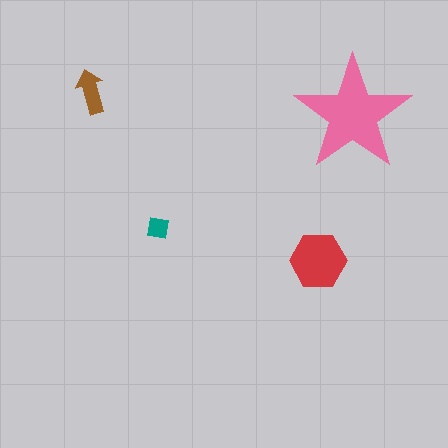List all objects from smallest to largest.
The teal square, the brown arrow, the red hexagon, the pink star.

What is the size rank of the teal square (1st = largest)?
4th.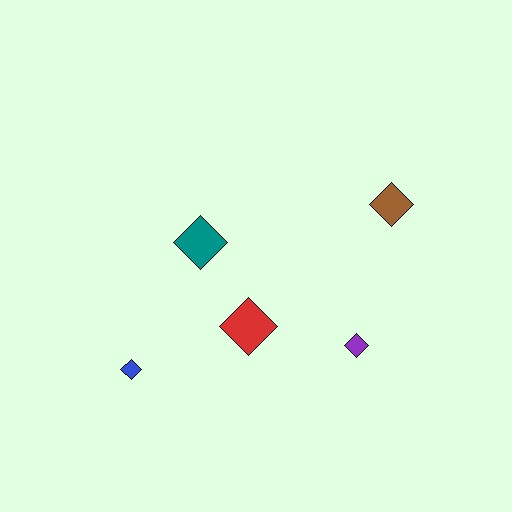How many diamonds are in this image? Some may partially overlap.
There are 5 diamonds.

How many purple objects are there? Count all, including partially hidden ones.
There is 1 purple object.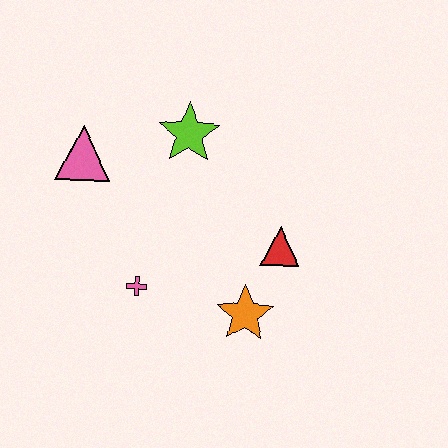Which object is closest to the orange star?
The red triangle is closest to the orange star.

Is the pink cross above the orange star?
Yes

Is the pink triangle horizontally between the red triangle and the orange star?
No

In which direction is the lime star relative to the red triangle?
The lime star is above the red triangle.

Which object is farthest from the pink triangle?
The orange star is farthest from the pink triangle.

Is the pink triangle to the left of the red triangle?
Yes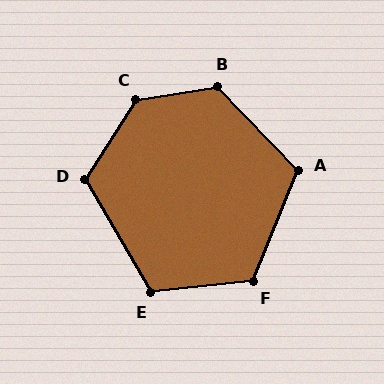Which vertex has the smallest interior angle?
A, at approximately 114 degrees.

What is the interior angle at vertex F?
Approximately 118 degrees (obtuse).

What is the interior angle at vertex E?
Approximately 114 degrees (obtuse).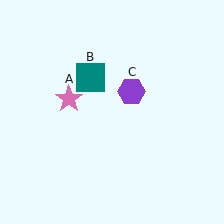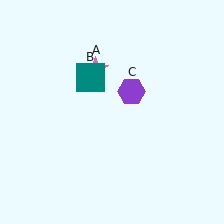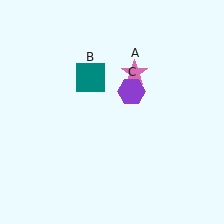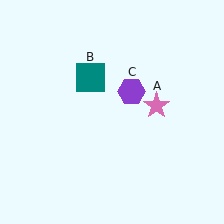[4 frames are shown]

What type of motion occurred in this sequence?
The pink star (object A) rotated clockwise around the center of the scene.